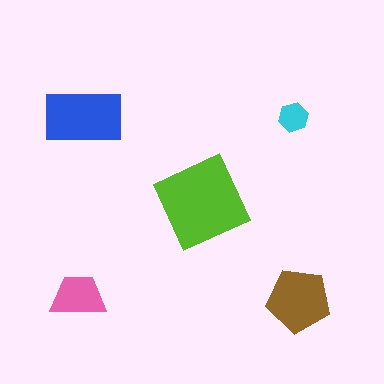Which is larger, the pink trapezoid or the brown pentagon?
The brown pentagon.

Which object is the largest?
The lime diamond.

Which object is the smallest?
The cyan hexagon.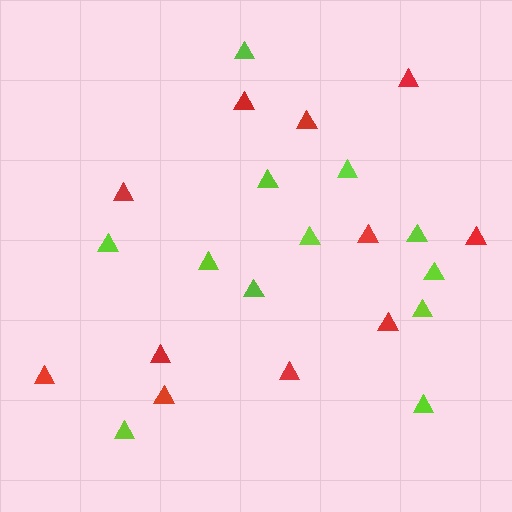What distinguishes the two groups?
There are 2 groups: one group of red triangles (11) and one group of lime triangles (12).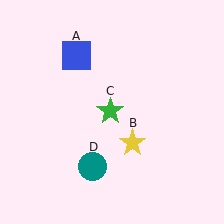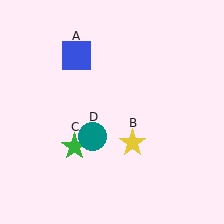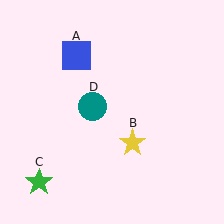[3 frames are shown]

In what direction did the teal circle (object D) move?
The teal circle (object D) moved up.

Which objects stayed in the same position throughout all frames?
Blue square (object A) and yellow star (object B) remained stationary.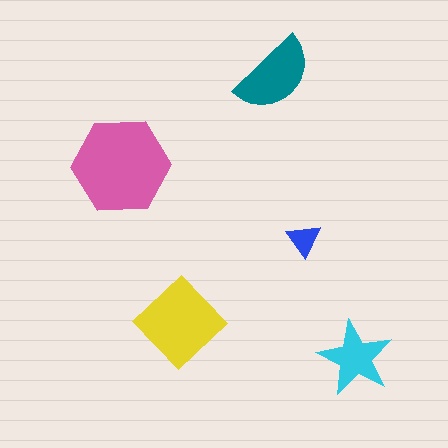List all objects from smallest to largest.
The blue triangle, the cyan star, the teal semicircle, the yellow diamond, the pink hexagon.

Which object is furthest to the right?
The cyan star is rightmost.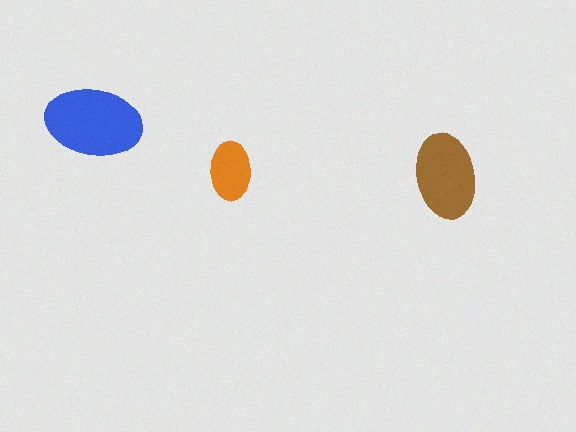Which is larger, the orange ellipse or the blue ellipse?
The blue one.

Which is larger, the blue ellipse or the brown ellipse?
The blue one.